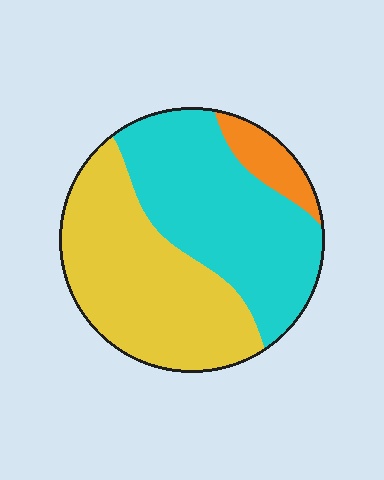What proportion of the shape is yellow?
Yellow takes up about one half (1/2) of the shape.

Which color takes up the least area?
Orange, at roughly 10%.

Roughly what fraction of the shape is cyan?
Cyan takes up between a third and a half of the shape.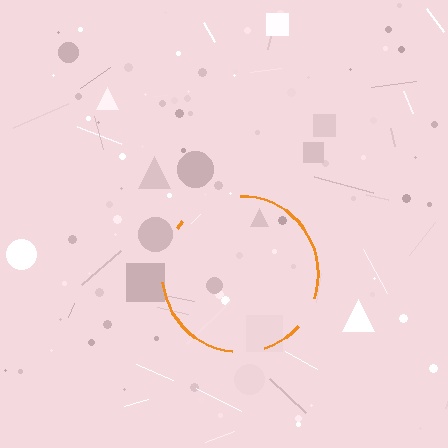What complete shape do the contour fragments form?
The contour fragments form a circle.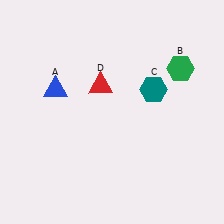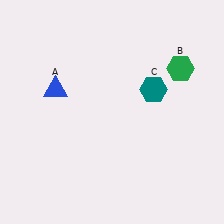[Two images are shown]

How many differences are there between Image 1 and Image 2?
There is 1 difference between the two images.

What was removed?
The red triangle (D) was removed in Image 2.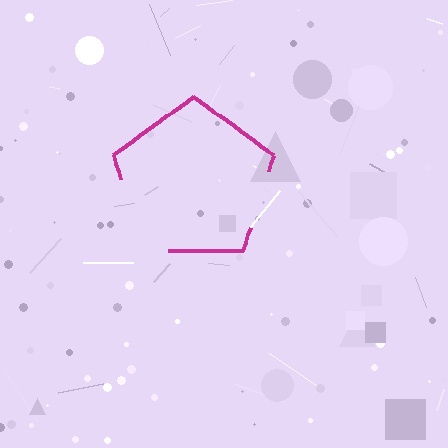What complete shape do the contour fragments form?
The contour fragments form a pentagon.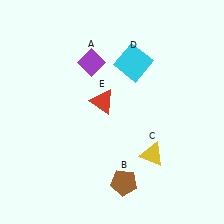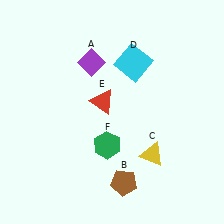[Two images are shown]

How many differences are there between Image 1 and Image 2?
There is 1 difference between the two images.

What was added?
A green hexagon (F) was added in Image 2.